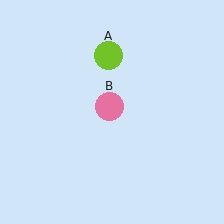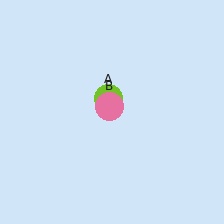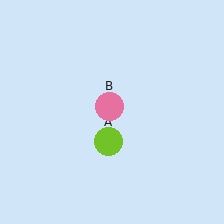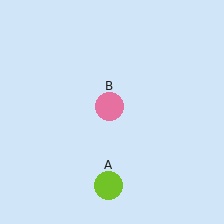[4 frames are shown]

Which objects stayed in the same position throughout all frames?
Pink circle (object B) remained stationary.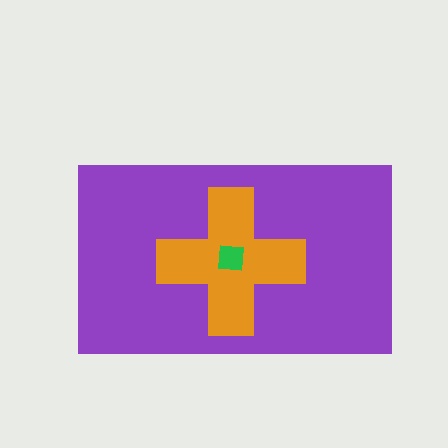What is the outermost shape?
The purple rectangle.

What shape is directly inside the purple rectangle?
The orange cross.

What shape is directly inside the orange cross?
The green square.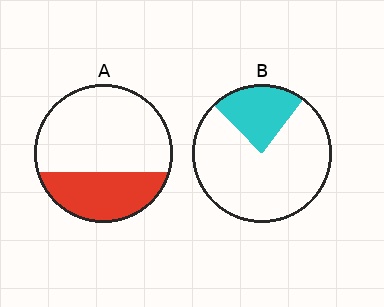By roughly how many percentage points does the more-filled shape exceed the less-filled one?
By roughly 10 percentage points (A over B).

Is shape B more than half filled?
No.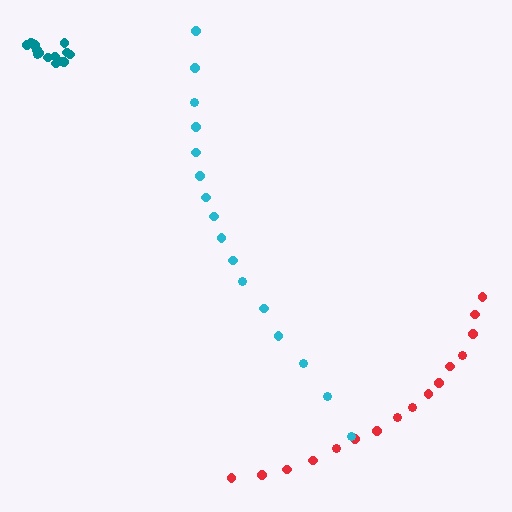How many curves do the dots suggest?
There are 3 distinct paths.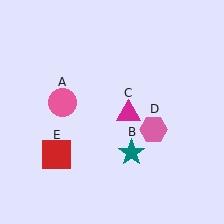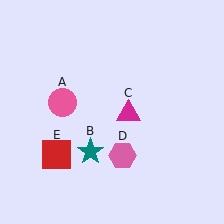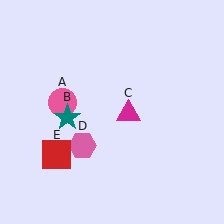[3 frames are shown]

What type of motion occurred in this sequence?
The teal star (object B), pink hexagon (object D) rotated clockwise around the center of the scene.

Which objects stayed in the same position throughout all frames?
Pink circle (object A) and magenta triangle (object C) and red square (object E) remained stationary.